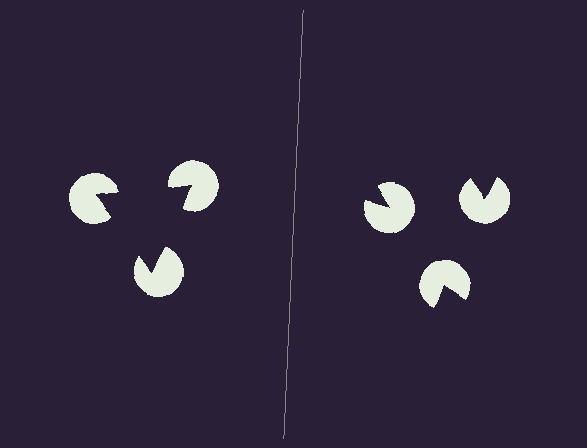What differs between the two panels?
The pac-man discs are positioned identically on both sides; only the wedge orientations differ. On the left they align to a triangle; on the right they are misaligned.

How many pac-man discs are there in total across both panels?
6 — 3 on each side.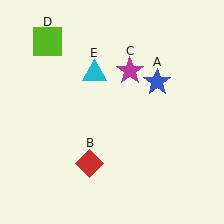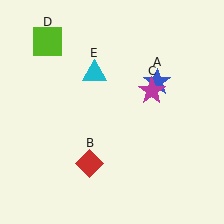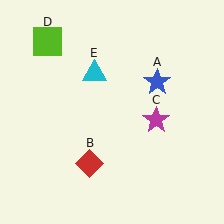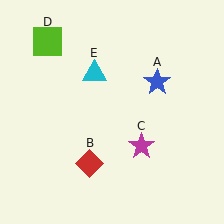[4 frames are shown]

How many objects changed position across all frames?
1 object changed position: magenta star (object C).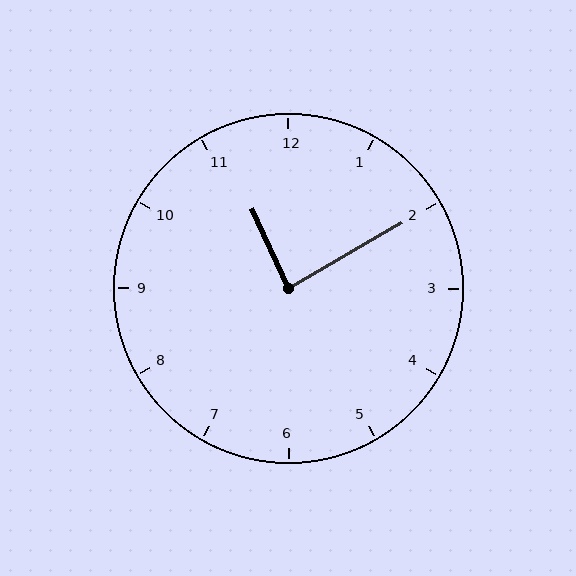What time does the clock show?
11:10.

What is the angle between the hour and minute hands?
Approximately 85 degrees.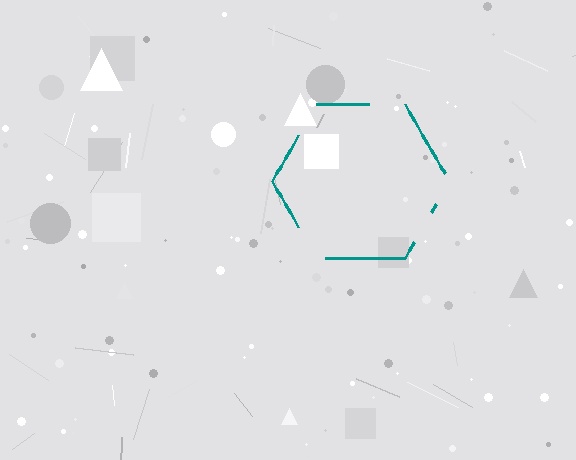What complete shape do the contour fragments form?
The contour fragments form a hexagon.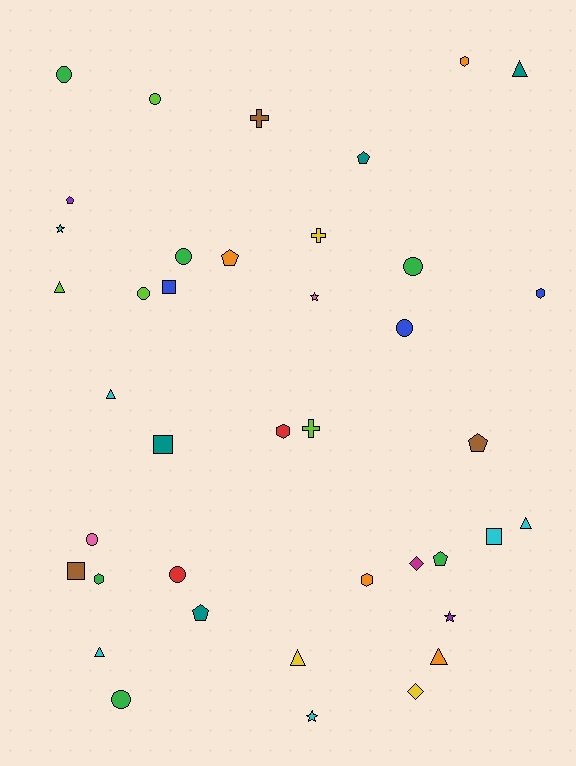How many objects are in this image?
There are 40 objects.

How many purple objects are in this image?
There are 2 purple objects.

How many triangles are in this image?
There are 7 triangles.